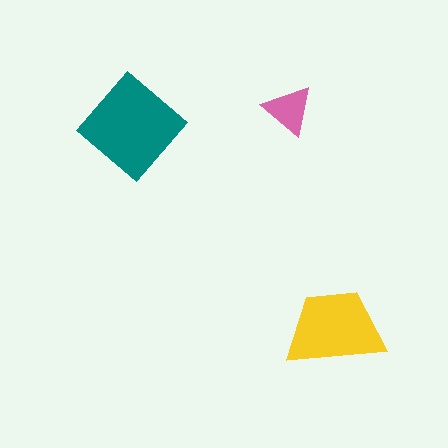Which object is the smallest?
The pink triangle.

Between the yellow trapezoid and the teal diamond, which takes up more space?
The teal diamond.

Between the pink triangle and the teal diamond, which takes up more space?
The teal diamond.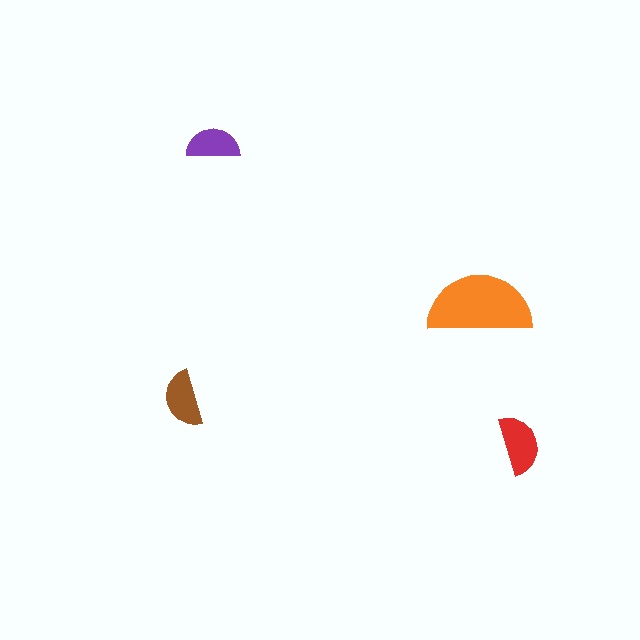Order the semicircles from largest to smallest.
the orange one, the red one, the brown one, the purple one.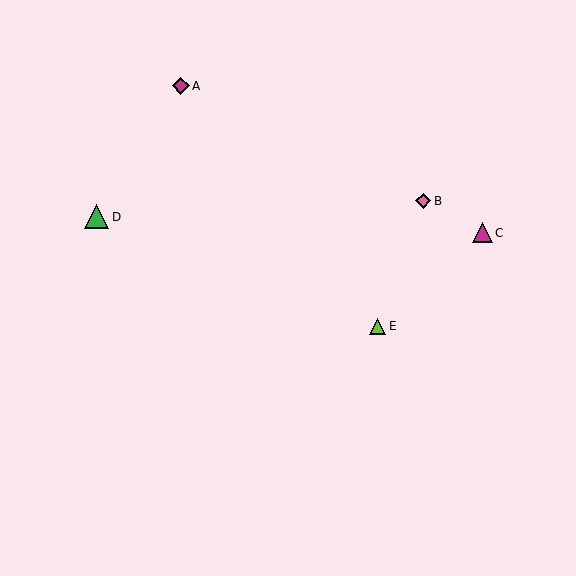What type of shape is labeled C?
Shape C is a magenta triangle.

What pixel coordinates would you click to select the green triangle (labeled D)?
Click at (97, 217) to select the green triangle D.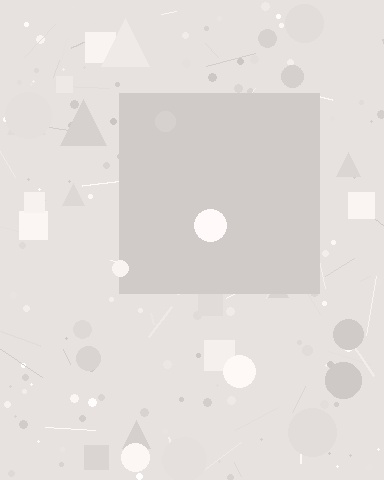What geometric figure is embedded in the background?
A square is embedded in the background.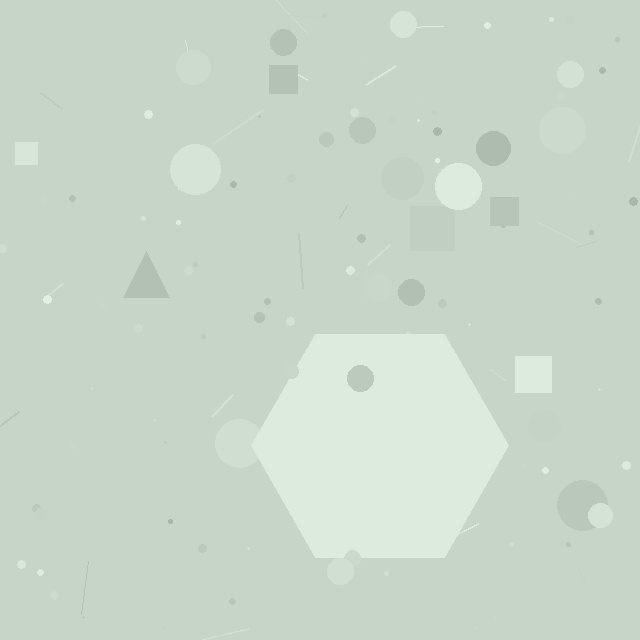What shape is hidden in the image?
A hexagon is hidden in the image.